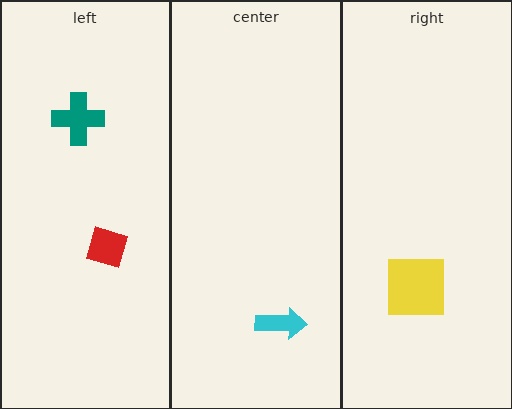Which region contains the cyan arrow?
The center region.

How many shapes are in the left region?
2.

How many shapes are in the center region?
1.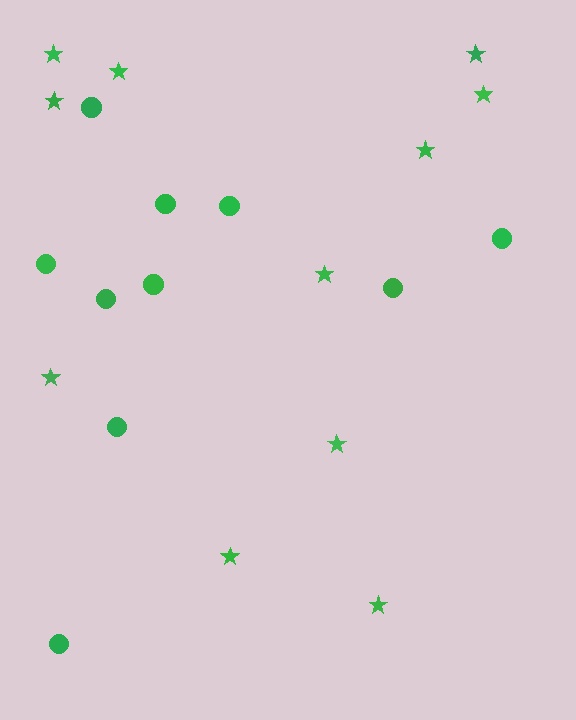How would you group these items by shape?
There are 2 groups: one group of stars (11) and one group of circles (10).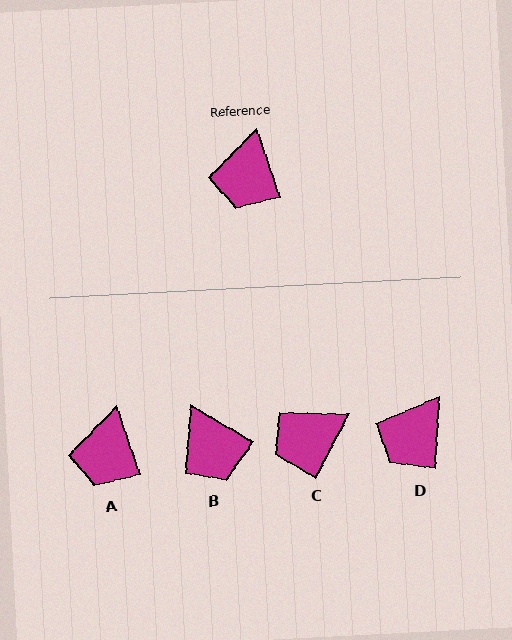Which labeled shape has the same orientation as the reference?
A.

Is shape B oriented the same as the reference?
No, it is off by about 40 degrees.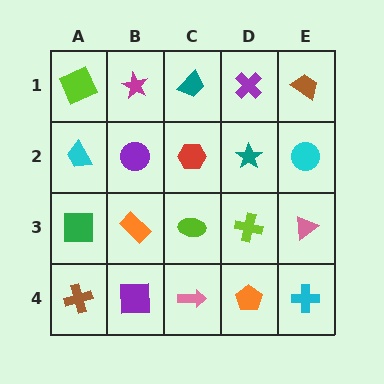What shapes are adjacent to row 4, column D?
A lime cross (row 3, column D), a pink arrow (row 4, column C), a cyan cross (row 4, column E).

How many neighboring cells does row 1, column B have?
3.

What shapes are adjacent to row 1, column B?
A purple circle (row 2, column B), a lime square (row 1, column A), a teal trapezoid (row 1, column C).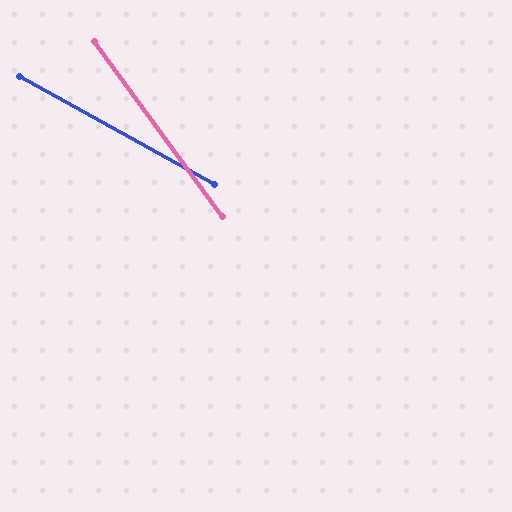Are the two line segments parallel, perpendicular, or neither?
Neither parallel nor perpendicular — they differ by about 25°.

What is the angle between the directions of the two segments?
Approximately 25 degrees.